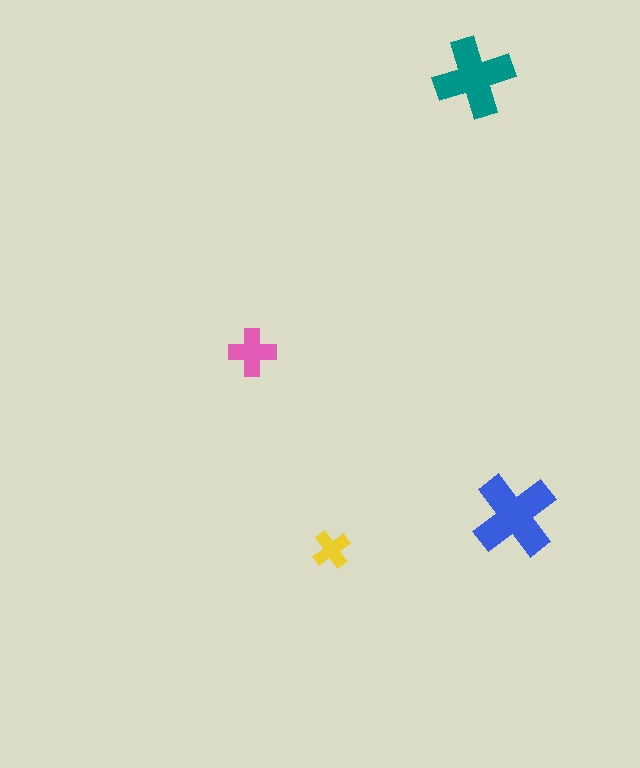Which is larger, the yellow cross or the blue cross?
The blue one.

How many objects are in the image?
There are 4 objects in the image.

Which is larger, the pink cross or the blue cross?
The blue one.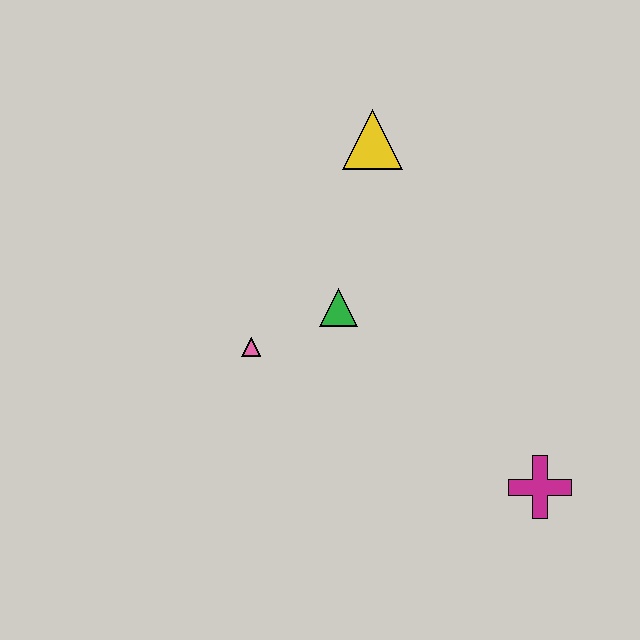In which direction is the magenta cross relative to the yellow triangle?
The magenta cross is below the yellow triangle.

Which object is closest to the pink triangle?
The green triangle is closest to the pink triangle.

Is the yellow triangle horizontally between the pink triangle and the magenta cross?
Yes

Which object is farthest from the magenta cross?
The yellow triangle is farthest from the magenta cross.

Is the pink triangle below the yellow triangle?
Yes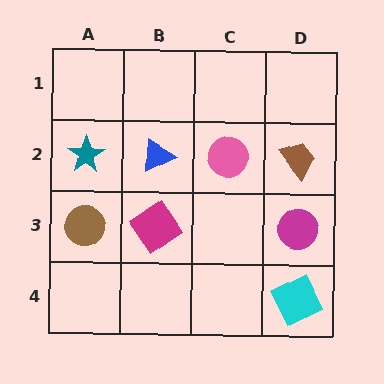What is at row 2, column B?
A blue triangle.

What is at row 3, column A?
A brown circle.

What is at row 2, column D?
A brown trapezoid.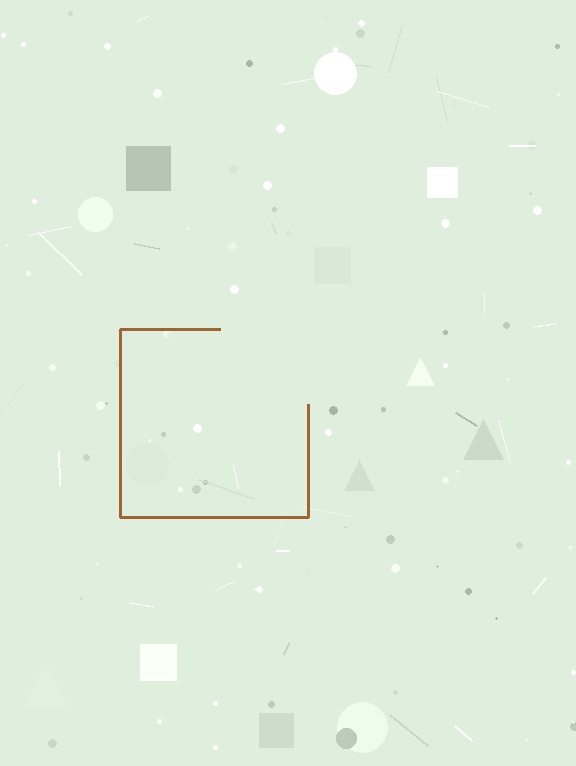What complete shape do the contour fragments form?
The contour fragments form a square.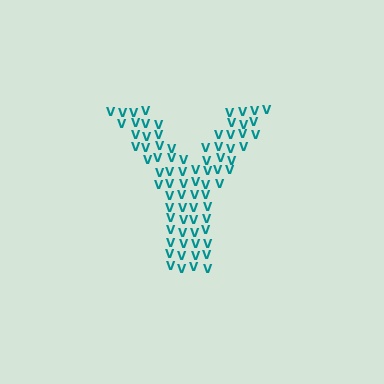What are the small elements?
The small elements are letter V's.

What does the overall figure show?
The overall figure shows the letter Y.